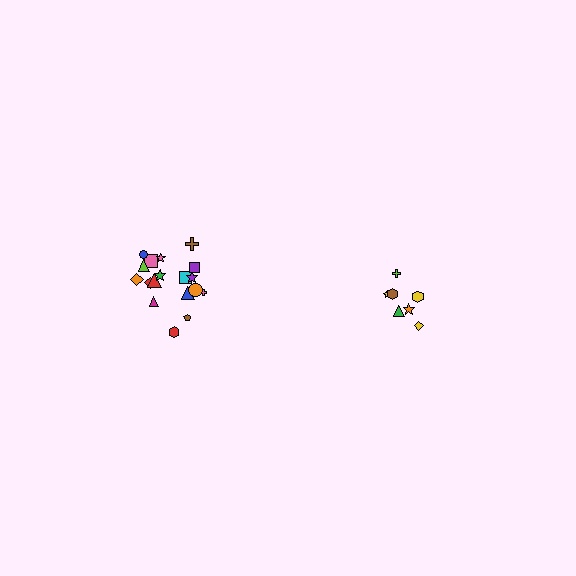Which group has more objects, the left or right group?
The left group.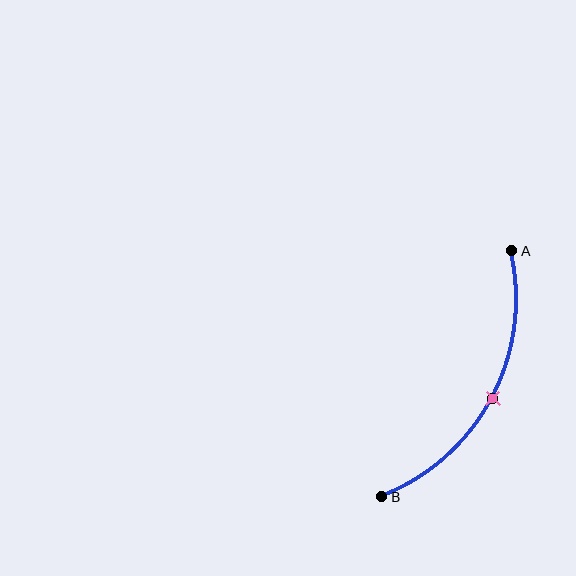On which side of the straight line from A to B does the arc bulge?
The arc bulges to the right of the straight line connecting A and B.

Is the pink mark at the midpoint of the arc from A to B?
Yes. The pink mark lies on the arc at equal arc-length from both A and B — it is the arc midpoint.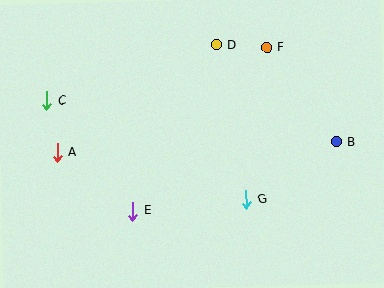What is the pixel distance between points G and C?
The distance between G and C is 223 pixels.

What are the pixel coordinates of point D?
Point D is at (217, 45).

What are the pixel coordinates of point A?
Point A is at (58, 152).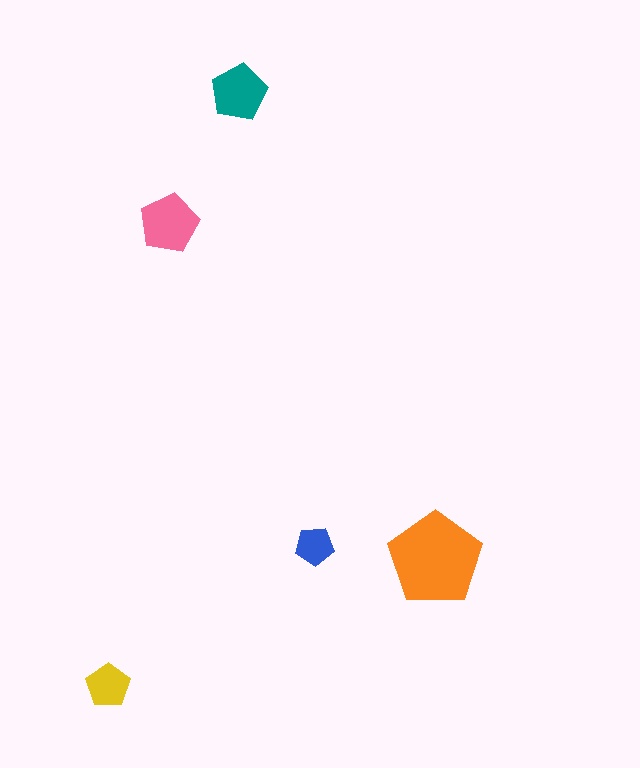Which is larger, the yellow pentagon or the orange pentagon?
The orange one.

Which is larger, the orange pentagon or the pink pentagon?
The orange one.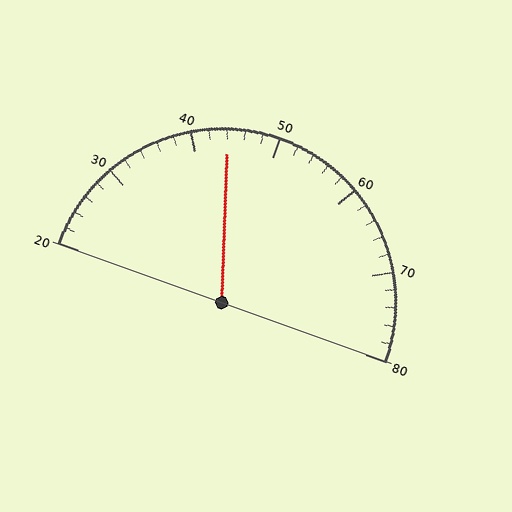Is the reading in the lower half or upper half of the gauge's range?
The reading is in the lower half of the range (20 to 80).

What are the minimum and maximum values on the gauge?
The gauge ranges from 20 to 80.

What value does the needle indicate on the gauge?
The needle indicates approximately 44.